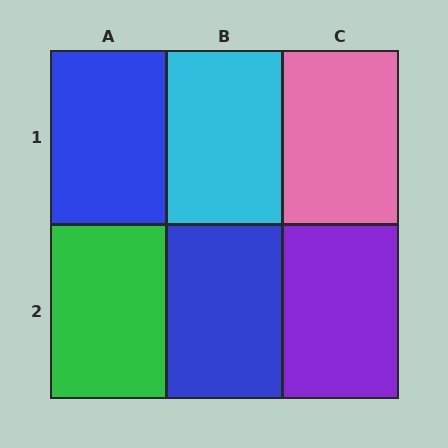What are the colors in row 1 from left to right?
Blue, cyan, pink.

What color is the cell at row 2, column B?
Blue.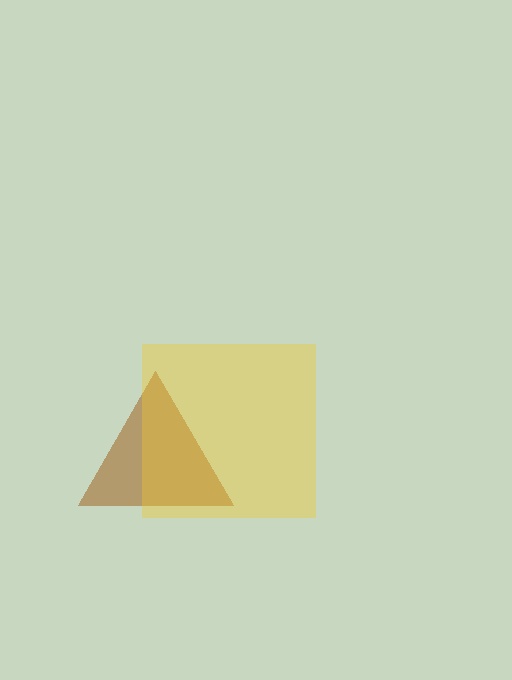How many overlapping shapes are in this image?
There are 2 overlapping shapes in the image.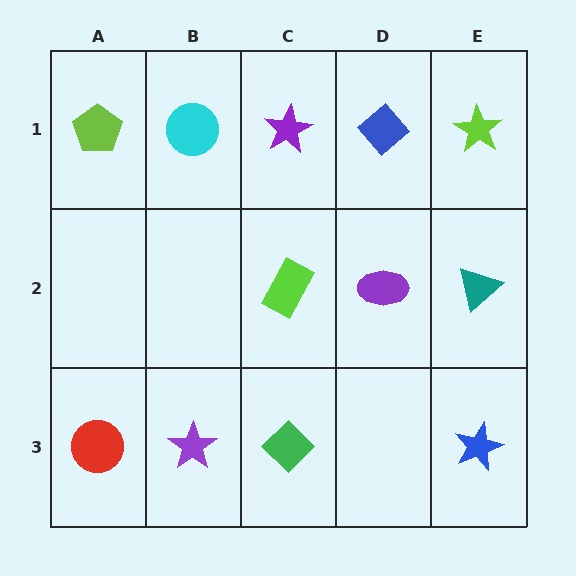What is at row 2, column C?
A lime rectangle.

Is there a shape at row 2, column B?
No, that cell is empty.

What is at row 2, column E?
A teal triangle.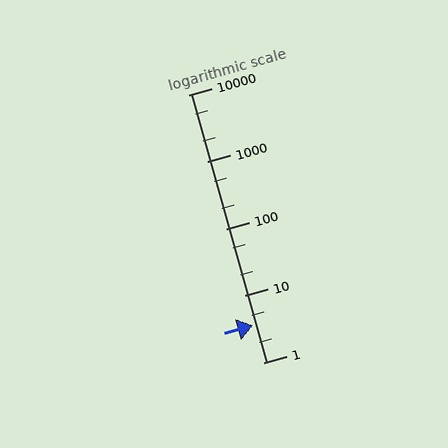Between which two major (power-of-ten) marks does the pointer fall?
The pointer is between 1 and 10.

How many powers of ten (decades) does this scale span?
The scale spans 4 decades, from 1 to 10000.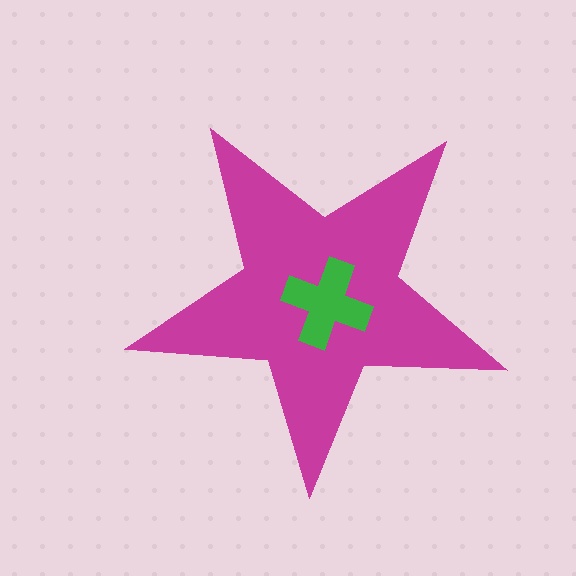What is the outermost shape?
The magenta star.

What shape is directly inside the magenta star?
The green cross.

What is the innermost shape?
The green cross.